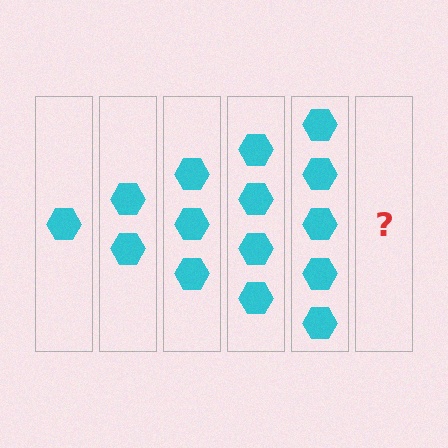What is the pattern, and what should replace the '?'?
The pattern is that each step adds one more hexagon. The '?' should be 6 hexagons.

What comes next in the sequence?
The next element should be 6 hexagons.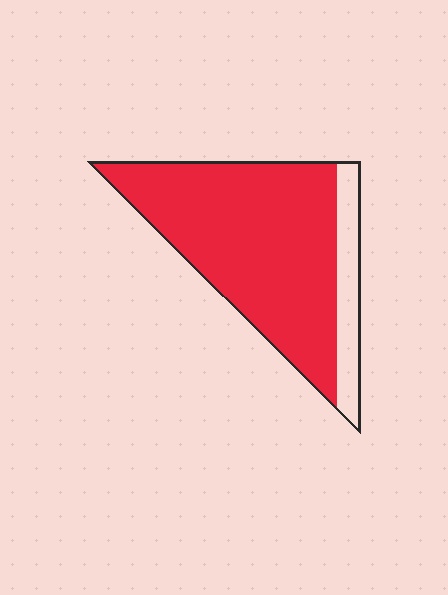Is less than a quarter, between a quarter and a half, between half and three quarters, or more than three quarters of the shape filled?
More than three quarters.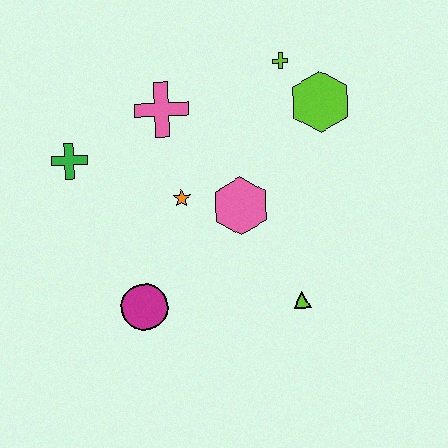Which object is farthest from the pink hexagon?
The green cross is farthest from the pink hexagon.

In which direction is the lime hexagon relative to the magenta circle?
The lime hexagon is above the magenta circle.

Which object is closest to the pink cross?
The orange star is closest to the pink cross.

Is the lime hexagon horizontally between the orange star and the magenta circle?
No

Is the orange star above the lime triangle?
Yes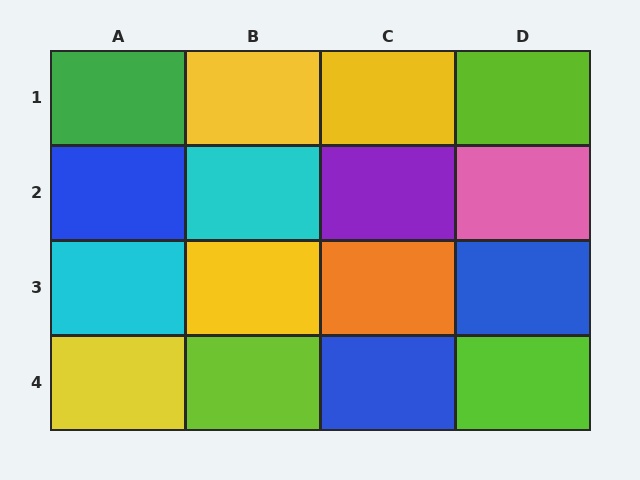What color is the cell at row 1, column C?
Yellow.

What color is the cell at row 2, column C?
Purple.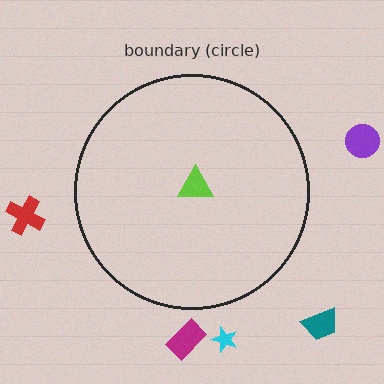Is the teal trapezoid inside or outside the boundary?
Outside.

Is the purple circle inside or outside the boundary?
Outside.